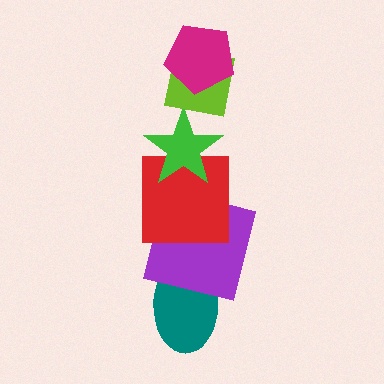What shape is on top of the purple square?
The red square is on top of the purple square.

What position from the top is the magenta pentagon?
The magenta pentagon is 1st from the top.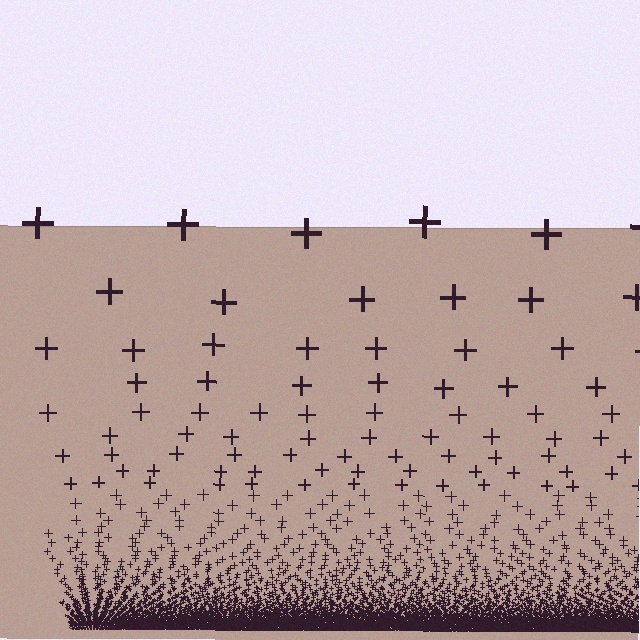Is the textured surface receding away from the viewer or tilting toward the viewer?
The surface appears to tilt toward the viewer. Texture elements get larger and sparser toward the top.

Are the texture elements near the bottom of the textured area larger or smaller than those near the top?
Smaller. The gradient is inverted — elements near the bottom are smaller and denser.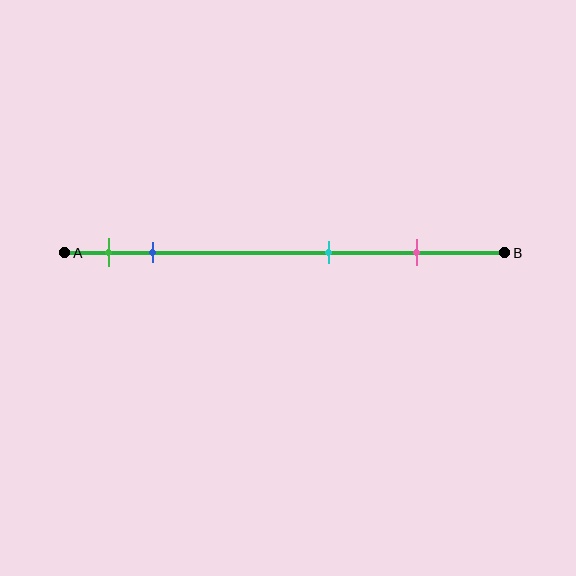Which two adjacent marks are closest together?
The green and blue marks are the closest adjacent pair.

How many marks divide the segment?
There are 4 marks dividing the segment.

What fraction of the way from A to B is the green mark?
The green mark is approximately 10% (0.1) of the way from A to B.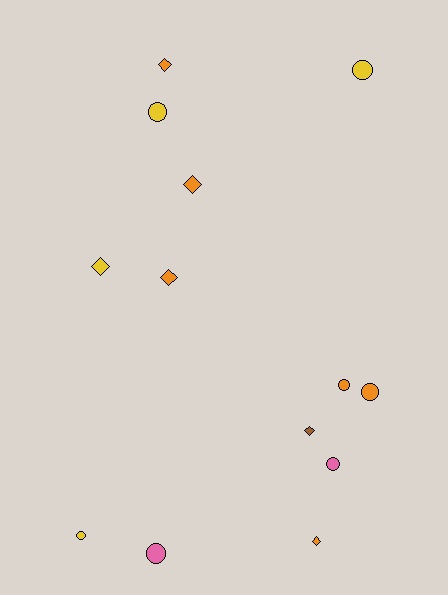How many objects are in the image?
There are 13 objects.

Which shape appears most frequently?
Circle, with 7 objects.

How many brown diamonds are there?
There is 1 brown diamond.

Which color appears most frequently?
Orange, with 6 objects.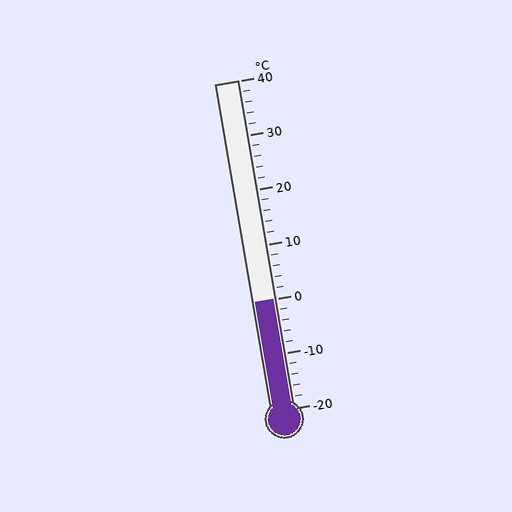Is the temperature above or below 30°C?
The temperature is below 30°C.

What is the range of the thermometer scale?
The thermometer scale ranges from -20°C to 40°C.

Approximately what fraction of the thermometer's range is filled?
The thermometer is filled to approximately 35% of its range.